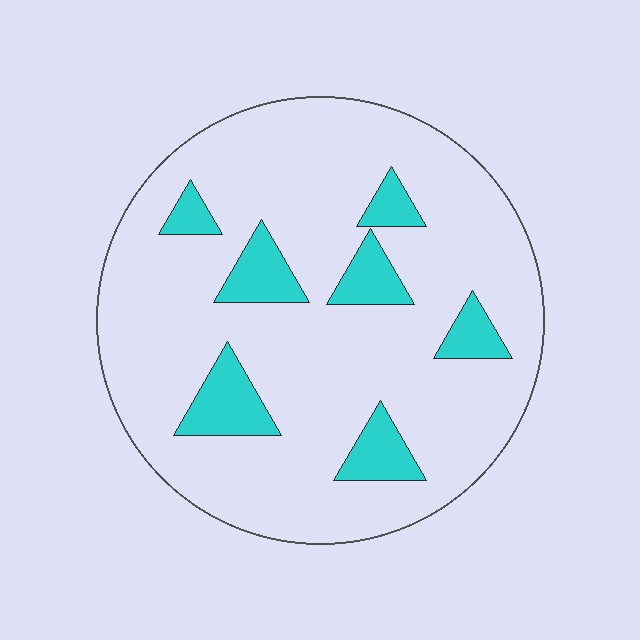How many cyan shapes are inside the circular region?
7.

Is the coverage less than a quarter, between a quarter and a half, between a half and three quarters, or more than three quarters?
Less than a quarter.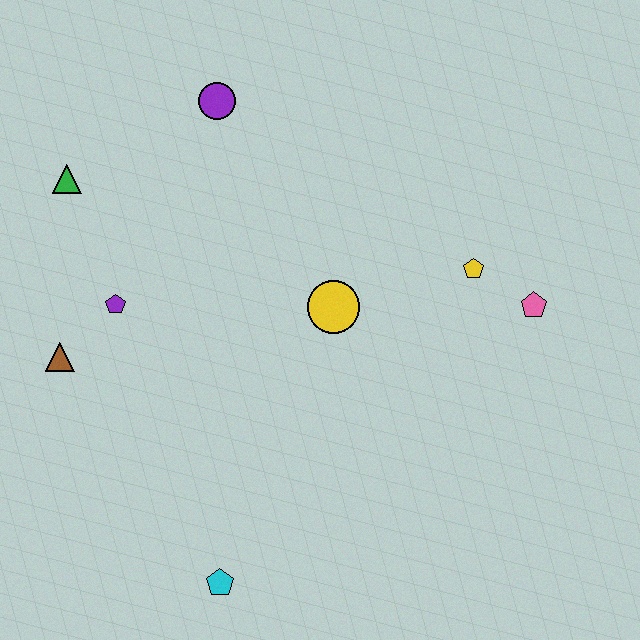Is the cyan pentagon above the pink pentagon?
No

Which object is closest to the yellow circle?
The yellow pentagon is closest to the yellow circle.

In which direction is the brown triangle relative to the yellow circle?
The brown triangle is to the left of the yellow circle.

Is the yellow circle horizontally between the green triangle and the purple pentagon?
No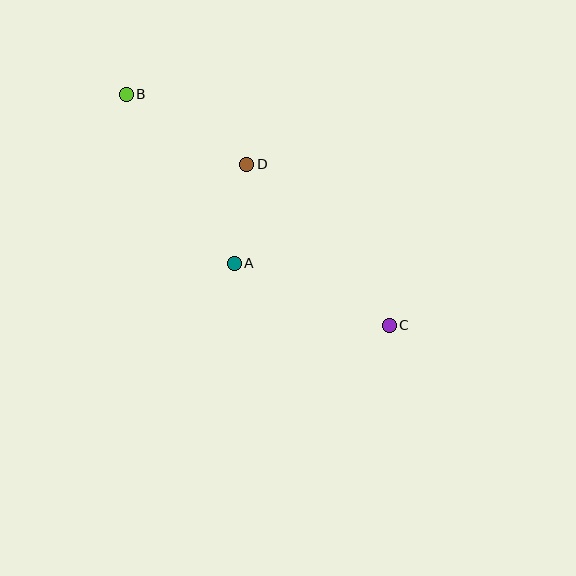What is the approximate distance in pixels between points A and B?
The distance between A and B is approximately 201 pixels.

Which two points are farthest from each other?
Points B and C are farthest from each other.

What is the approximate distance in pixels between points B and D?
The distance between B and D is approximately 139 pixels.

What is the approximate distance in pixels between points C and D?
The distance between C and D is approximately 215 pixels.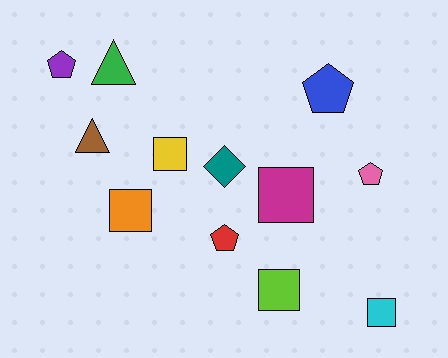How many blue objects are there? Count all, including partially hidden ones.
There is 1 blue object.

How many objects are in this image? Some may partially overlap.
There are 12 objects.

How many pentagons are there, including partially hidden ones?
There are 4 pentagons.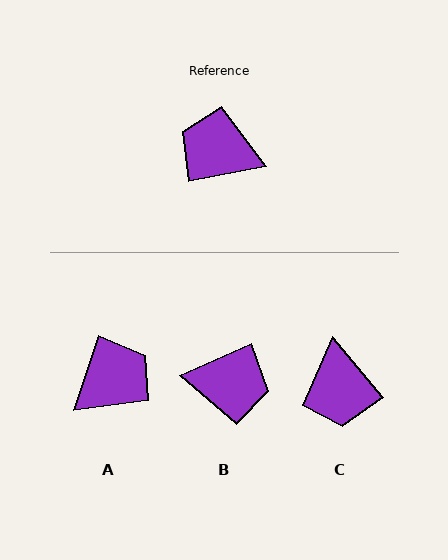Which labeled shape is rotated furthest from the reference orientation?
B, about 167 degrees away.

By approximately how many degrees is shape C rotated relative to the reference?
Approximately 119 degrees counter-clockwise.